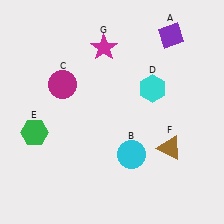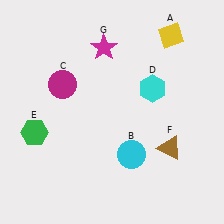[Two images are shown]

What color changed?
The diamond (A) changed from purple in Image 1 to yellow in Image 2.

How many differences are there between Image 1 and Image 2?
There is 1 difference between the two images.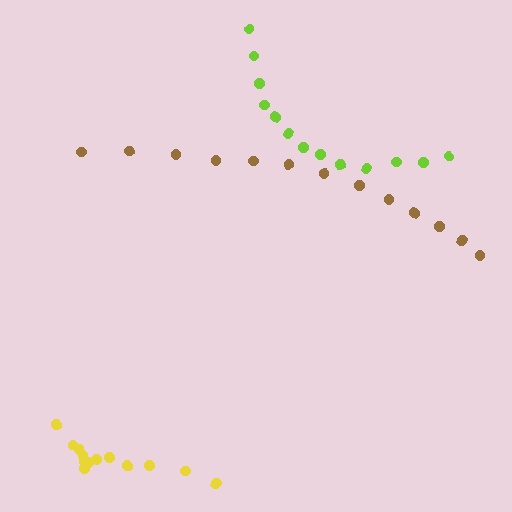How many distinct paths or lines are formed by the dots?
There are 3 distinct paths.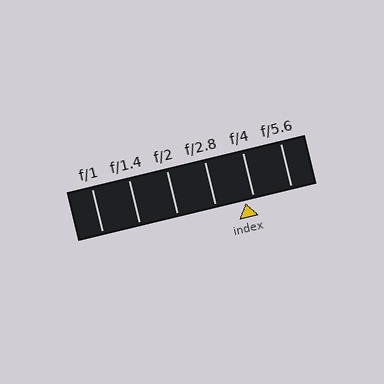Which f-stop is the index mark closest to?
The index mark is closest to f/4.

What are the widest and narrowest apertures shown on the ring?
The widest aperture shown is f/1 and the narrowest is f/5.6.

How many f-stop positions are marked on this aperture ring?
There are 6 f-stop positions marked.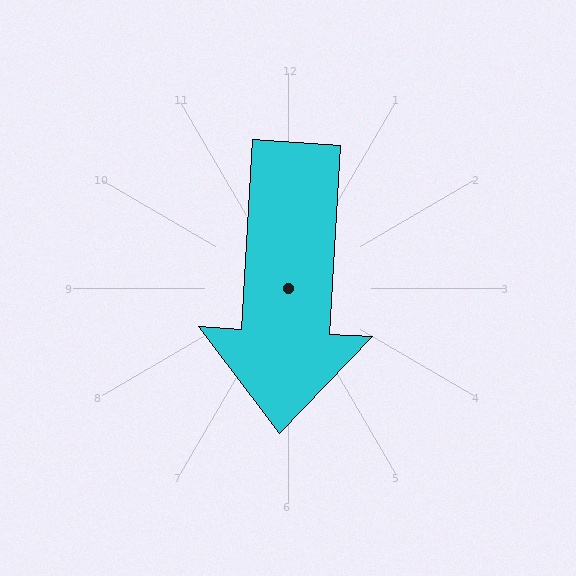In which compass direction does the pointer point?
South.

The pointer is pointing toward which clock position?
Roughly 6 o'clock.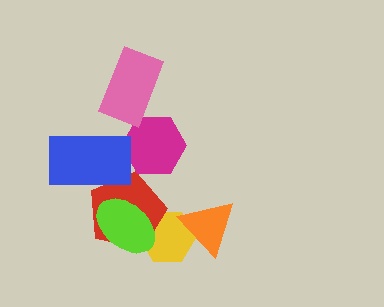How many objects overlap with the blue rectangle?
1 object overlaps with the blue rectangle.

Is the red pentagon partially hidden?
Yes, it is partially covered by another shape.